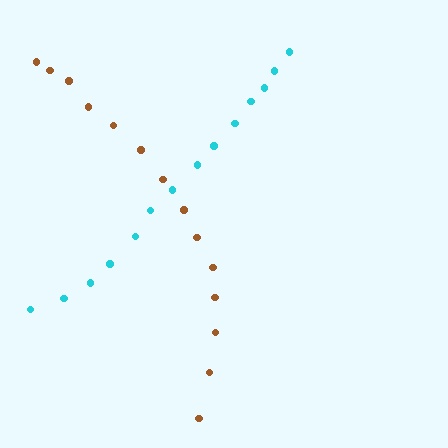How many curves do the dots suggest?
There are 2 distinct paths.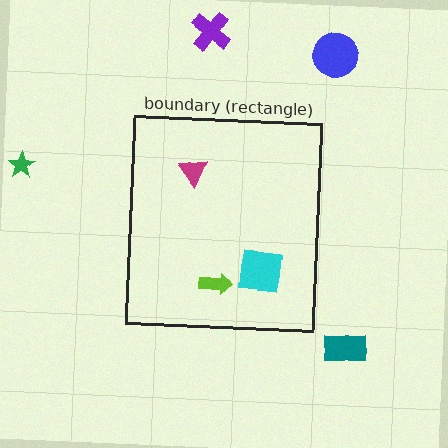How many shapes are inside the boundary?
3 inside, 4 outside.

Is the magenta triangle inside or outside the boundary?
Inside.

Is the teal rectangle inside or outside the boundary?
Outside.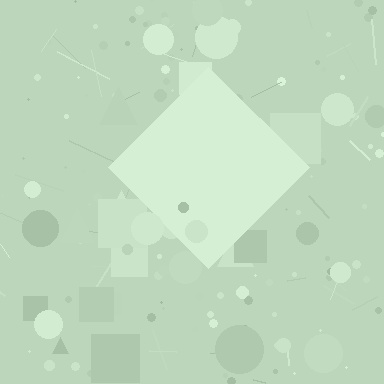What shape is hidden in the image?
A diamond is hidden in the image.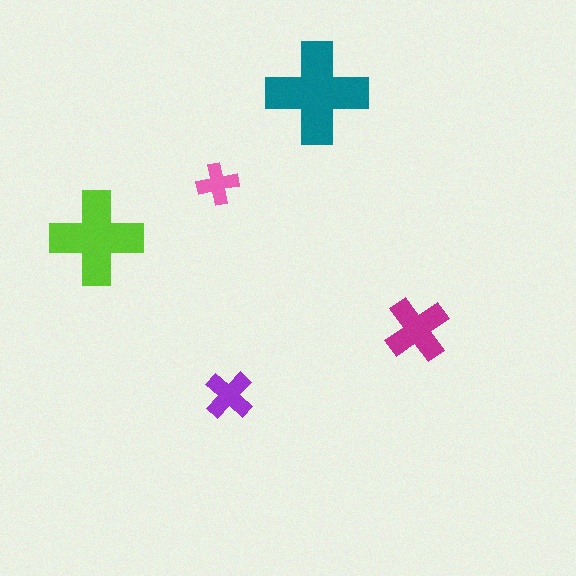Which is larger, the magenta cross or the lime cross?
The lime one.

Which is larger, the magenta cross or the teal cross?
The teal one.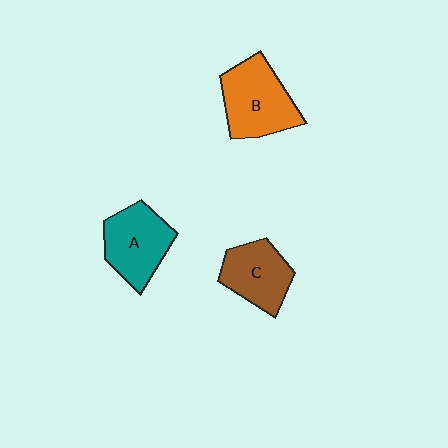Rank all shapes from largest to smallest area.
From largest to smallest: B (orange), A (teal), C (brown).